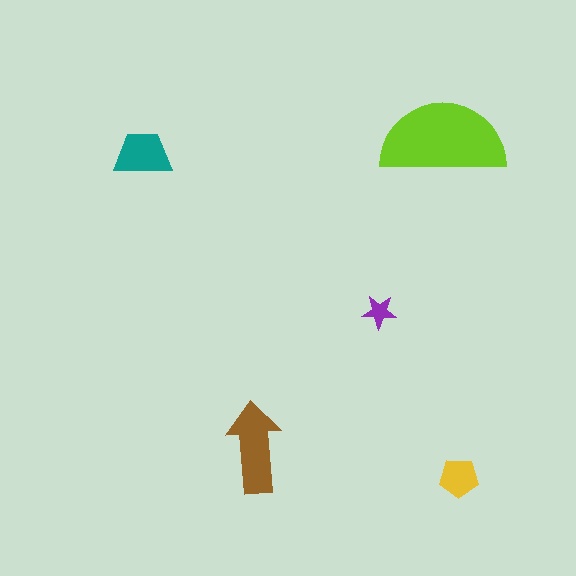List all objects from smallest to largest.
The purple star, the yellow pentagon, the teal trapezoid, the brown arrow, the lime semicircle.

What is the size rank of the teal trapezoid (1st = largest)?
3rd.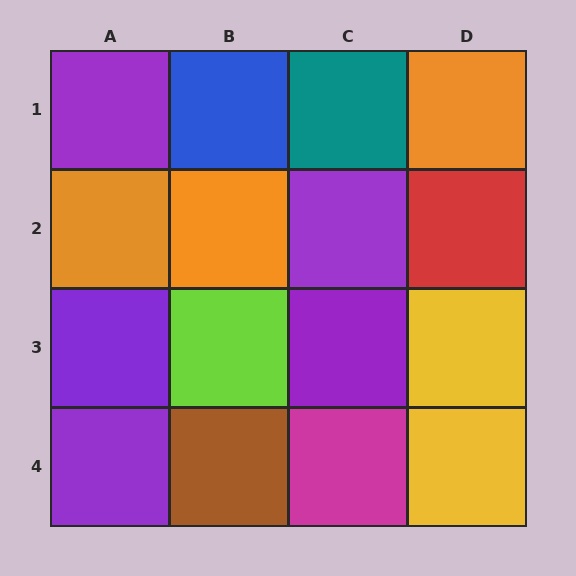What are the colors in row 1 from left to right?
Purple, blue, teal, orange.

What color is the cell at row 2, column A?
Orange.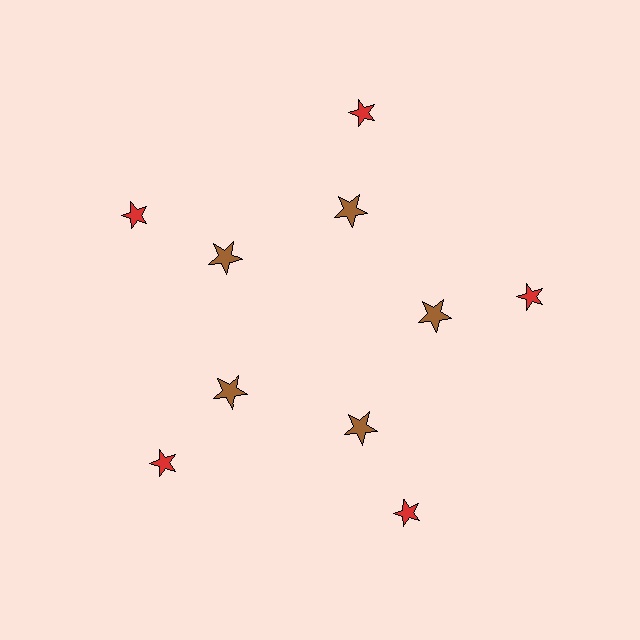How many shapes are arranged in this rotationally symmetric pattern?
There are 10 shapes, arranged in 5 groups of 2.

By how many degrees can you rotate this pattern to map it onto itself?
The pattern maps onto itself every 72 degrees of rotation.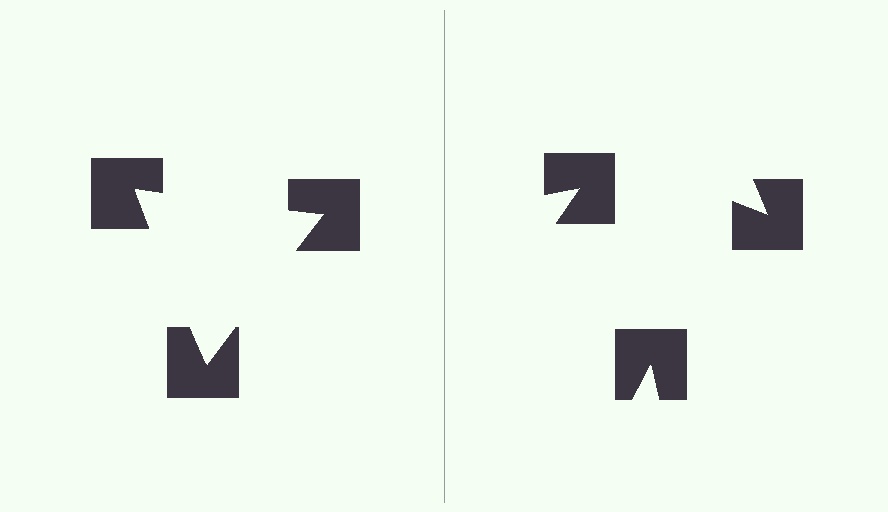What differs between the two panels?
The notched squares are positioned identically on both sides; only the wedge orientations differ. On the left they align to a triangle; on the right they are misaligned.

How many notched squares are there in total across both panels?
6 — 3 on each side.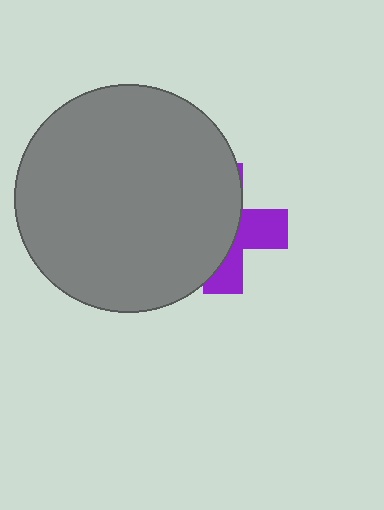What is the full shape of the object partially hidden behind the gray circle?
The partially hidden object is a purple cross.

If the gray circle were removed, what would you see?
You would see the complete purple cross.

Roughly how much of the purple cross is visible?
A small part of it is visible (roughly 37%).